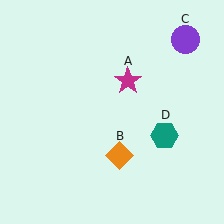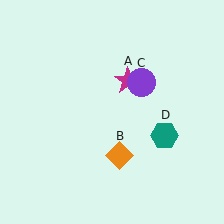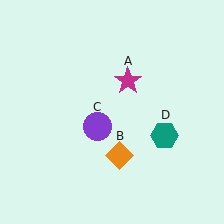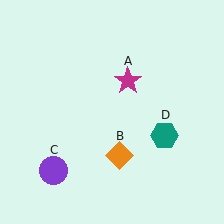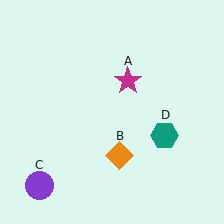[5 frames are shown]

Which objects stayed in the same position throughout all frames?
Magenta star (object A) and orange diamond (object B) and teal hexagon (object D) remained stationary.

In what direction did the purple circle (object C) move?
The purple circle (object C) moved down and to the left.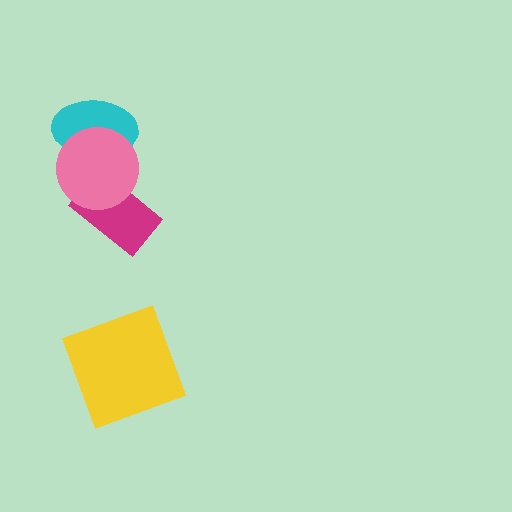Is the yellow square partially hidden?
No, no other shape covers it.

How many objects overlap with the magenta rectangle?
1 object overlaps with the magenta rectangle.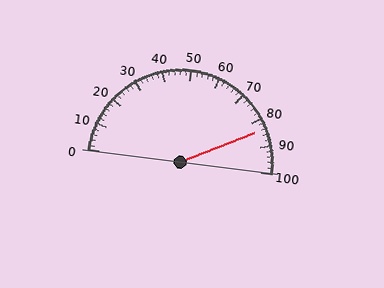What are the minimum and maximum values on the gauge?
The gauge ranges from 0 to 100.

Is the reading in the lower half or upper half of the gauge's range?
The reading is in the upper half of the range (0 to 100).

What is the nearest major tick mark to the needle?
The nearest major tick mark is 80.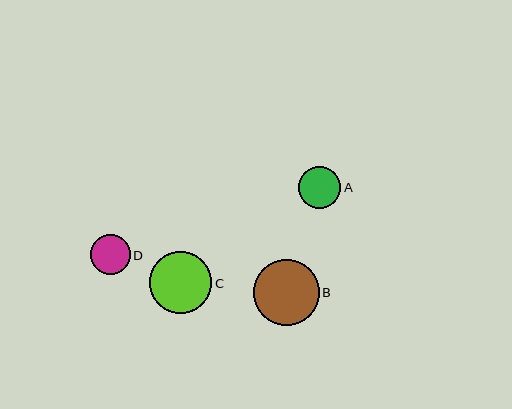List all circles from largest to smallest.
From largest to smallest: B, C, A, D.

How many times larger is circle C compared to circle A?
Circle C is approximately 1.5 times the size of circle A.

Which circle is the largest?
Circle B is the largest with a size of approximately 66 pixels.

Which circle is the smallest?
Circle D is the smallest with a size of approximately 40 pixels.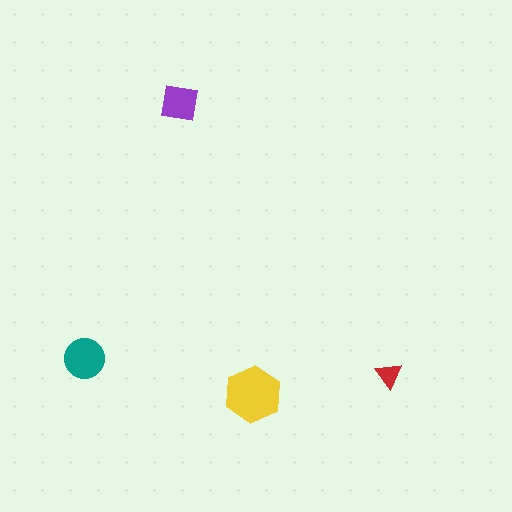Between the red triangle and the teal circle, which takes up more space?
The teal circle.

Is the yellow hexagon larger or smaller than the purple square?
Larger.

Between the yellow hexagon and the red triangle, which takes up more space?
The yellow hexagon.